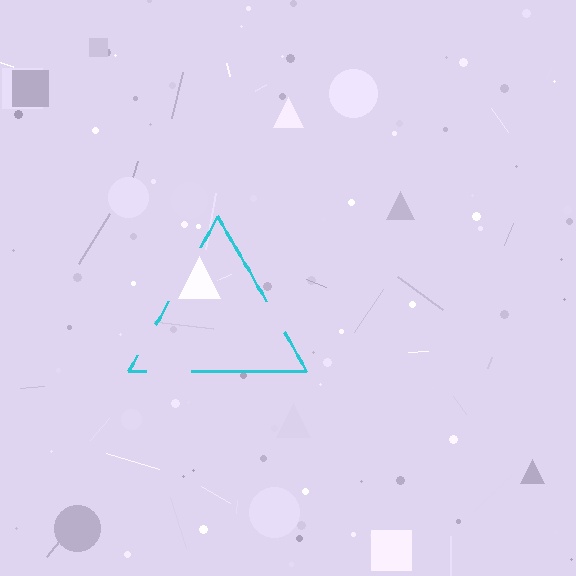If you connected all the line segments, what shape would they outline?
They would outline a triangle.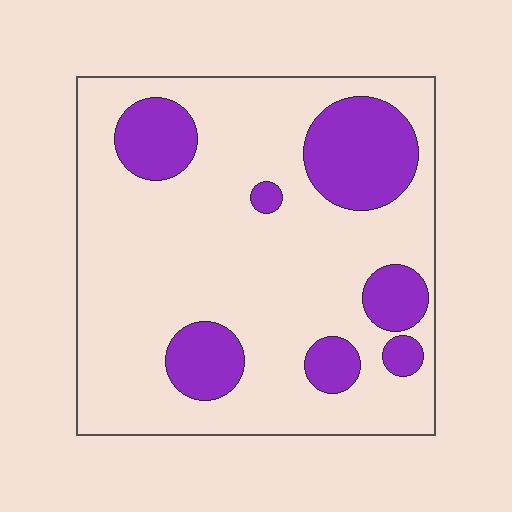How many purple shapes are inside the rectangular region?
7.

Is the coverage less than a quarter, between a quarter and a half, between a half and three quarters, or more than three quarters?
Less than a quarter.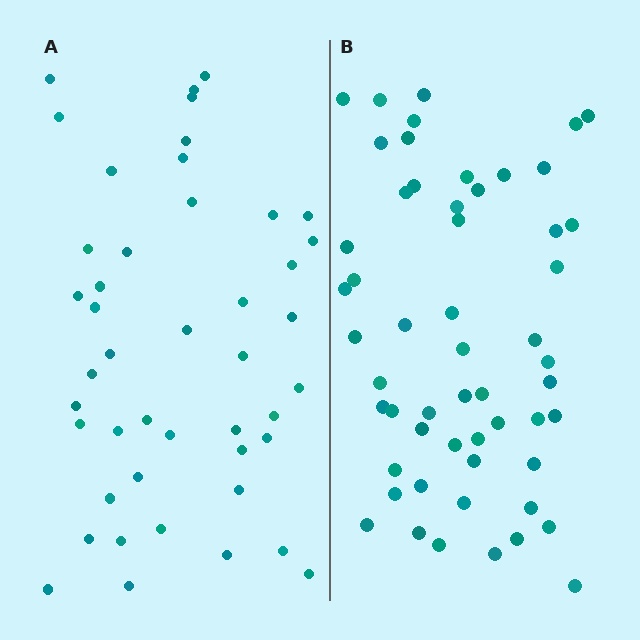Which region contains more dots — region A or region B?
Region B (the right region) has more dots.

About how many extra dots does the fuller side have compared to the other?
Region B has roughly 10 or so more dots than region A.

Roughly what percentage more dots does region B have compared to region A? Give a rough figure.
About 20% more.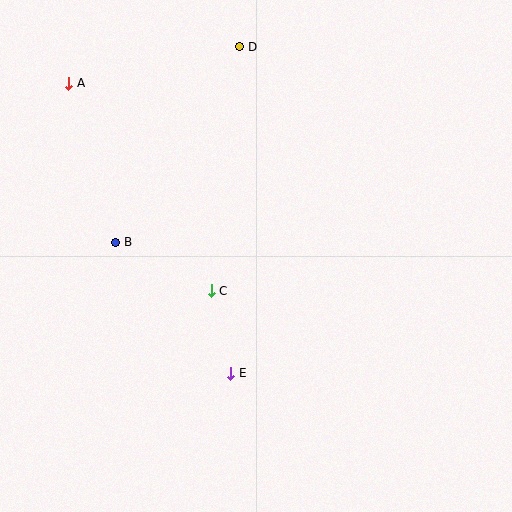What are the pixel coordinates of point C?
Point C is at (211, 291).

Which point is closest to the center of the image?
Point C at (211, 291) is closest to the center.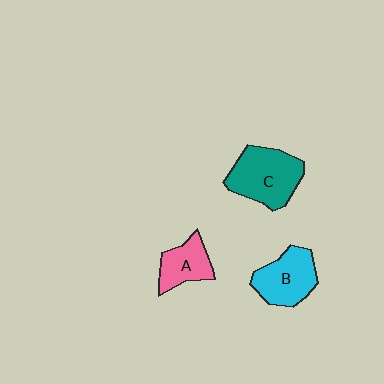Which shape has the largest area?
Shape C (teal).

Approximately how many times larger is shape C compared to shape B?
Approximately 1.3 times.